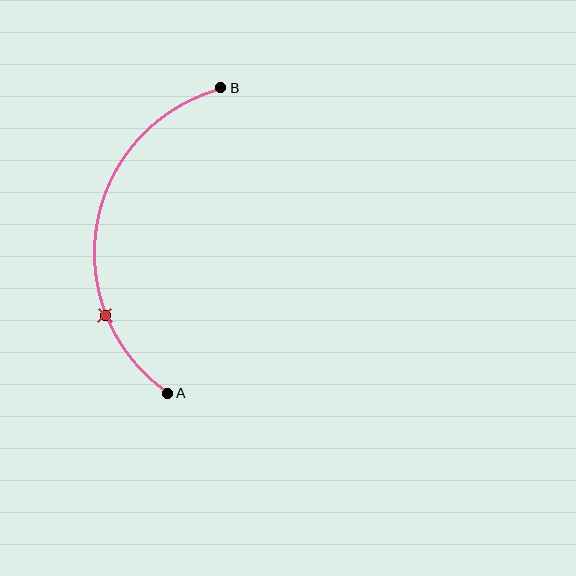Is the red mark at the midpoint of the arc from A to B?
No. The red mark lies on the arc but is closer to endpoint A. The arc midpoint would be at the point on the curve equidistant along the arc from both A and B.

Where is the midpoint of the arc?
The arc midpoint is the point on the curve farthest from the straight line joining A and B. It sits to the left of that line.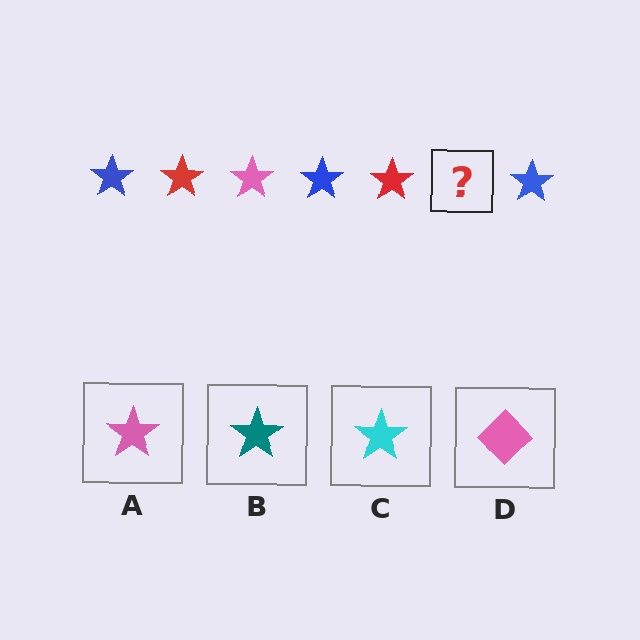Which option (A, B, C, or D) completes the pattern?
A.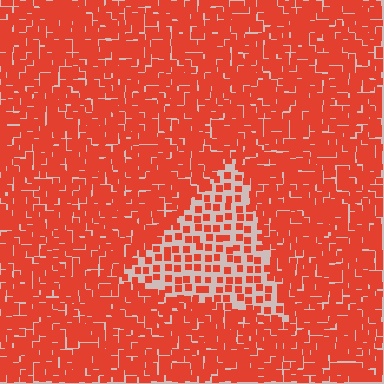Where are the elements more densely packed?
The elements are more densely packed outside the triangle boundary.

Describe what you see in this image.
The image contains small red elements arranged at two different densities. A triangle-shaped region is visible where the elements are less densely packed than the surrounding area.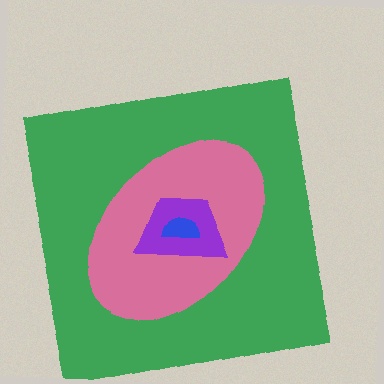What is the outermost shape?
The green square.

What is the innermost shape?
The blue semicircle.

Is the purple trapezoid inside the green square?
Yes.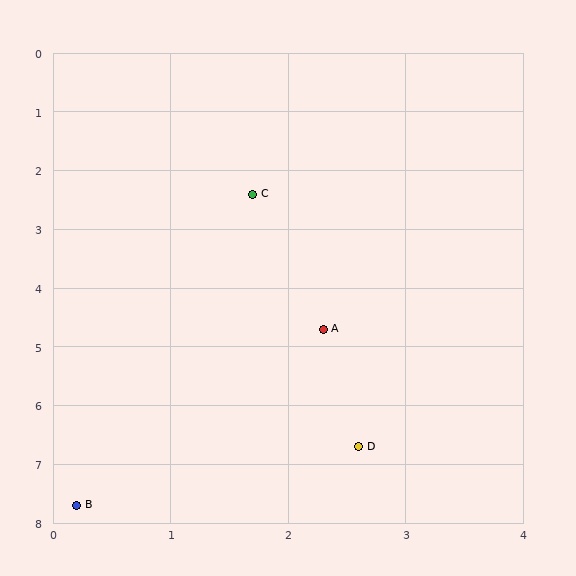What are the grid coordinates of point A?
Point A is at approximately (2.3, 4.7).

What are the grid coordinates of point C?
Point C is at approximately (1.7, 2.4).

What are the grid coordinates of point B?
Point B is at approximately (0.2, 7.7).